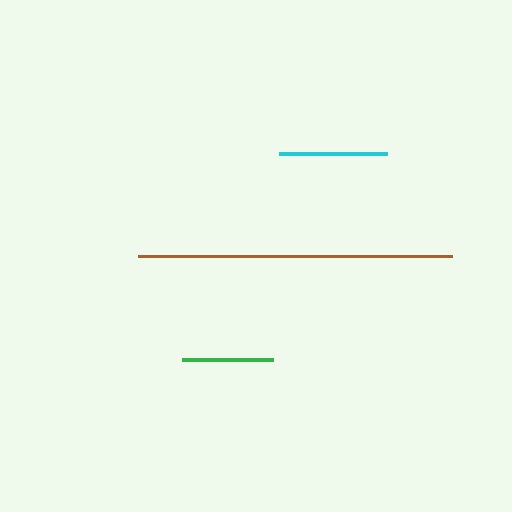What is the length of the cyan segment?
The cyan segment is approximately 109 pixels long.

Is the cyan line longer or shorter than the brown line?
The brown line is longer than the cyan line.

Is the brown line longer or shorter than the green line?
The brown line is longer than the green line.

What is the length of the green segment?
The green segment is approximately 91 pixels long.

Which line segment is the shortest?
The green line is the shortest at approximately 91 pixels.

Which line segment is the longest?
The brown line is the longest at approximately 313 pixels.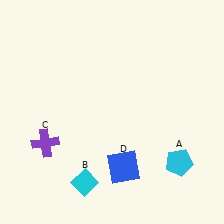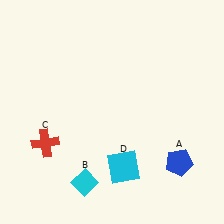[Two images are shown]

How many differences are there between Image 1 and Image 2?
There are 3 differences between the two images.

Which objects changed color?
A changed from cyan to blue. C changed from purple to red. D changed from blue to cyan.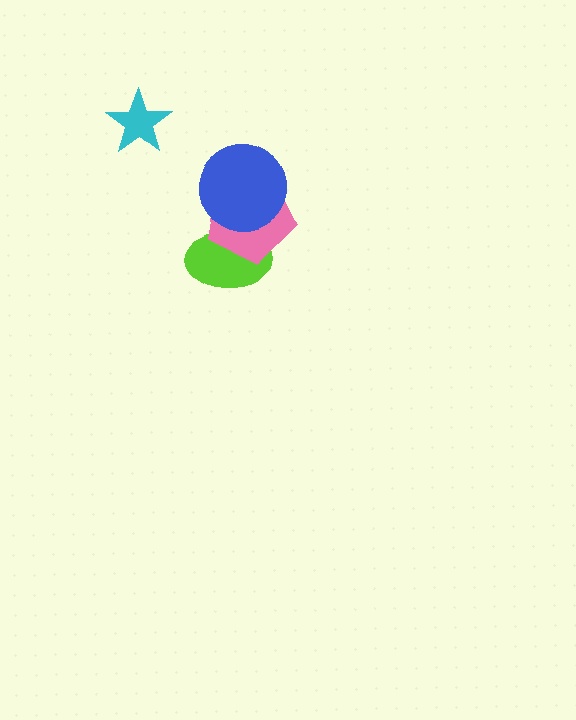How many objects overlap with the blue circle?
2 objects overlap with the blue circle.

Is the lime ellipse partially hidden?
Yes, it is partially covered by another shape.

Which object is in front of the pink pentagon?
The blue circle is in front of the pink pentagon.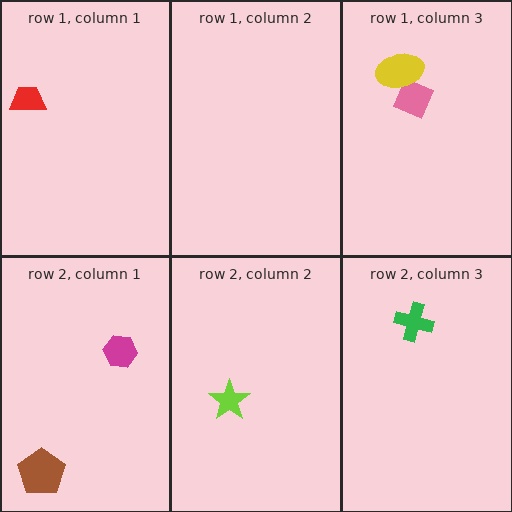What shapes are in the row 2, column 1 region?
The brown pentagon, the magenta hexagon.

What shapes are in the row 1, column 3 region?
The pink diamond, the yellow ellipse.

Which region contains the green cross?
The row 2, column 3 region.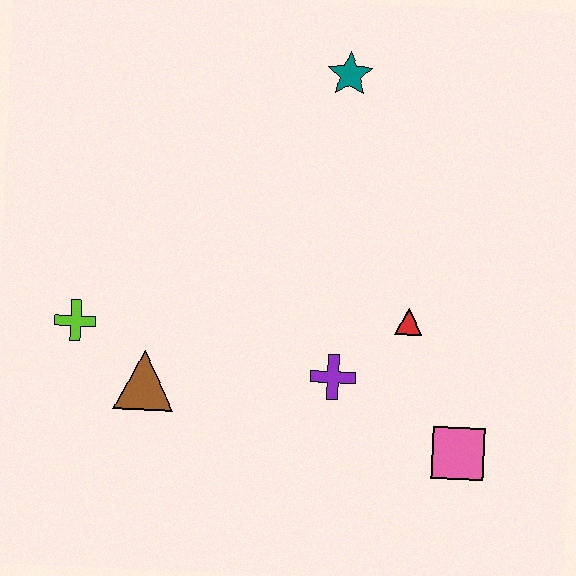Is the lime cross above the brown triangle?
Yes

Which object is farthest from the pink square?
The lime cross is farthest from the pink square.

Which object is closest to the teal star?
The red triangle is closest to the teal star.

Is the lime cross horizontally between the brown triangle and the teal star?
No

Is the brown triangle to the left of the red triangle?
Yes